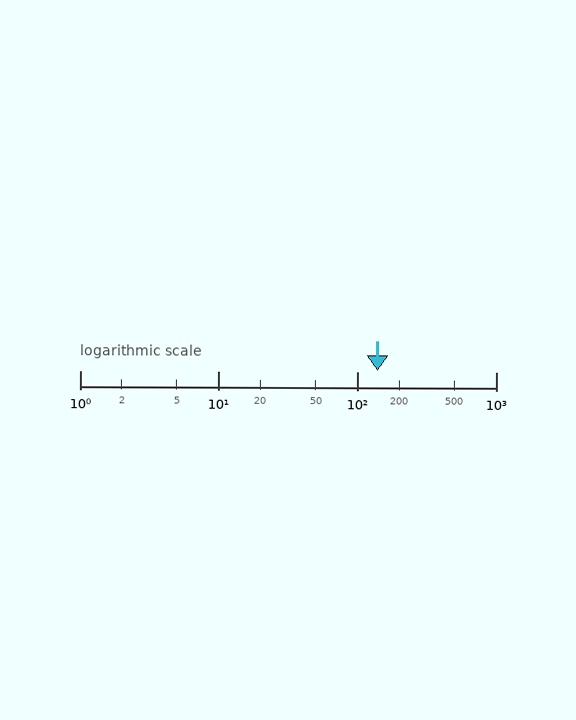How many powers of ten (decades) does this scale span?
The scale spans 3 decades, from 1 to 1000.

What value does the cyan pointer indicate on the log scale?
The pointer indicates approximately 140.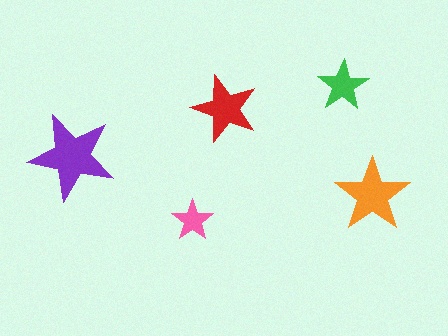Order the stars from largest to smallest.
the purple one, the orange one, the red one, the green one, the pink one.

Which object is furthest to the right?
The orange star is rightmost.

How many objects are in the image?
There are 5 objects in the image.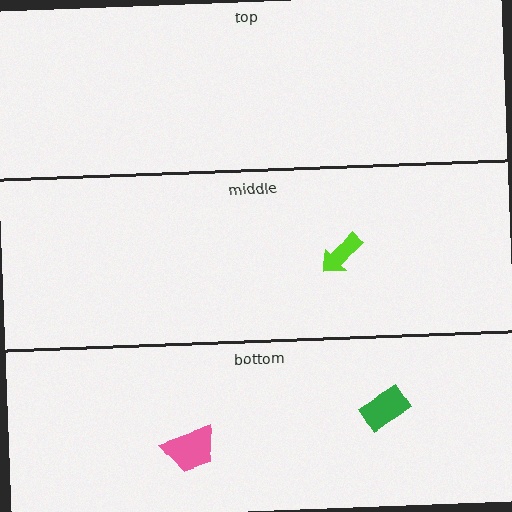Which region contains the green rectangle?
The bottom region.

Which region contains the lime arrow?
The middle region.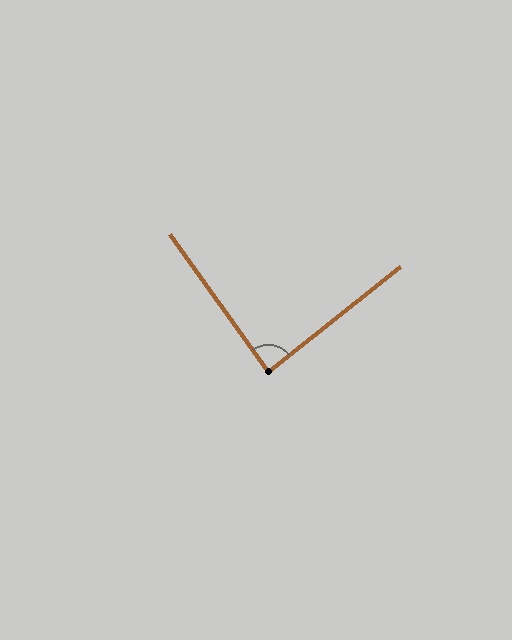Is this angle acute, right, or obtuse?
It is approximately a right angle.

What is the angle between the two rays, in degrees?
Approximately 87 degrees.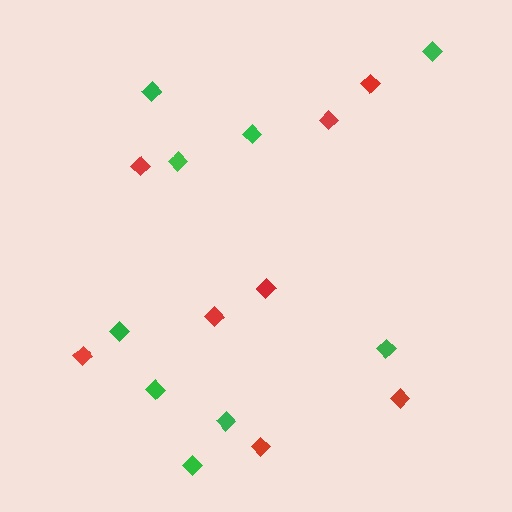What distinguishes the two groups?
There are 2 groups: one group of red diamonds (8) and one group of green diamonds (9).